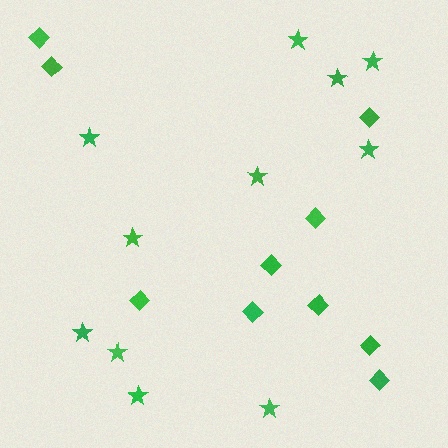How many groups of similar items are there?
There are 2 groups: one group of diamonds (10) and one group of stars (11).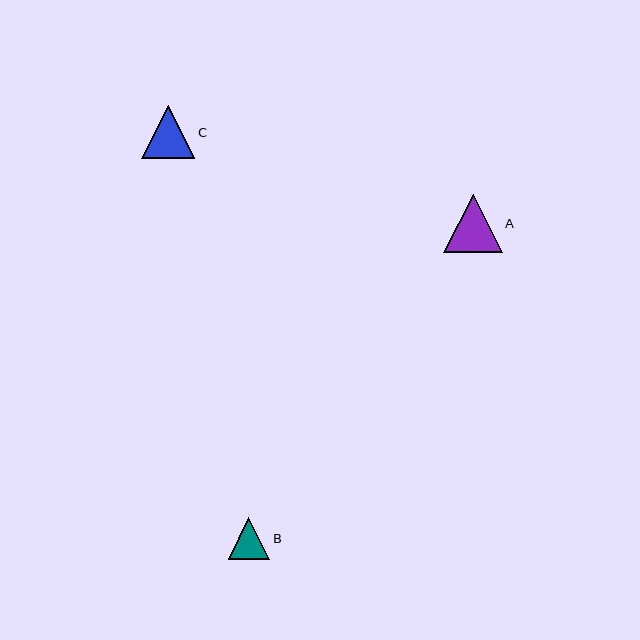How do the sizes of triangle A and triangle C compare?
Triangle A and triangle C are approximately the same size.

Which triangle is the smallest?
Triangle B is the smallest with a size of approximately 42 pixels.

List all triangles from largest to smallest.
From largest to smallest: A, C, B.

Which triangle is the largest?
Triangle A is the largest with a size of approximately 58 pixels.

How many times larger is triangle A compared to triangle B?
Triangle A is approximately 1.4 times the size of triangle B.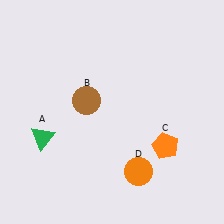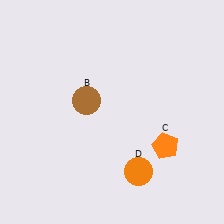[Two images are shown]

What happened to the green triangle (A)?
The green triangle (A) was removed in Image 2. It was in the bottom-left area of Image 1.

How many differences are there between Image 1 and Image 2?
There is 1 difference between the two images.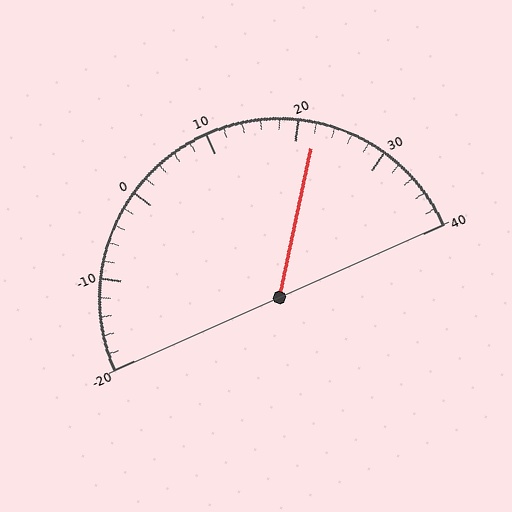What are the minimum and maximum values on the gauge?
The gauge ranges from -20 to 40.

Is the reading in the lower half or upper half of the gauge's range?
The reading is in the upper half of the range (-20 to 40).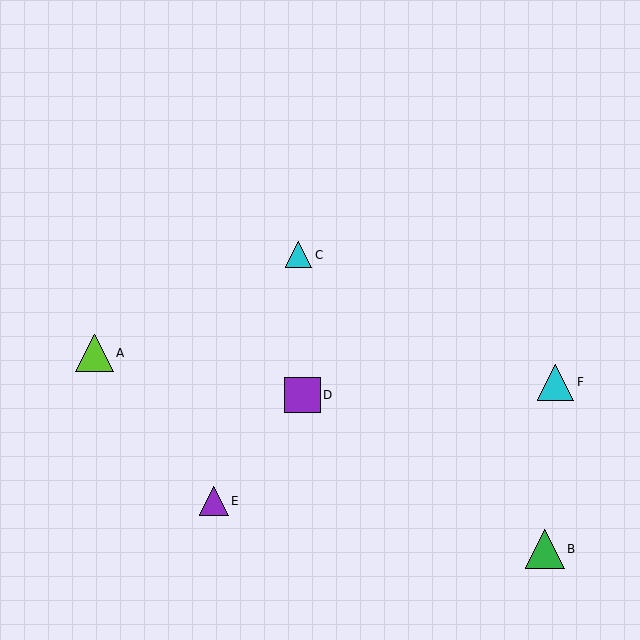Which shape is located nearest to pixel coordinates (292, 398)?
The purple square (labeled D) at (303, 395) is nearest to that location.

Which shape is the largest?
The green triangle (labeled B) is the largest.